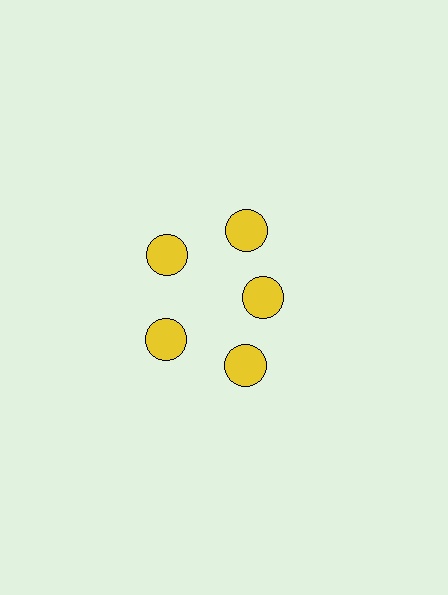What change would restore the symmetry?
The symmetry would be restored by moving it outward, back onto the ring so that all 5 circles sit at equal angles and equal distance from the center.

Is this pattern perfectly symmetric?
No. The 5 yellow circles are arranged in a ring, but one element near the 3 o'clock position is pulled inward toward the center, breaking the 5-fold rotational symmetry.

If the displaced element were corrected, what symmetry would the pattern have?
It would have 5-fold rotational symmetry — the pattern would map onto itself every 72 degrees.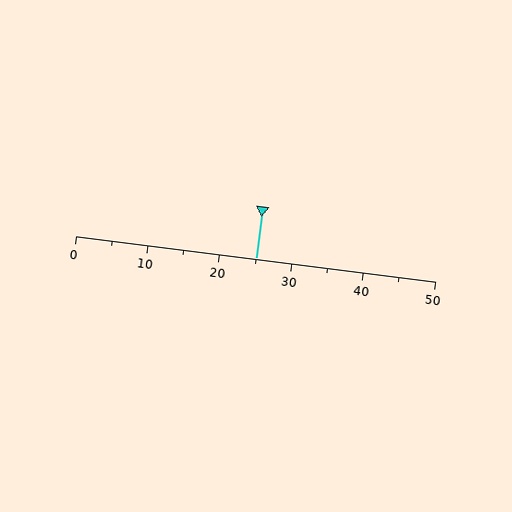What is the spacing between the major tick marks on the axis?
The major ticks are spaced 10 apart.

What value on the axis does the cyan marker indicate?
The marker indicates approximately 25.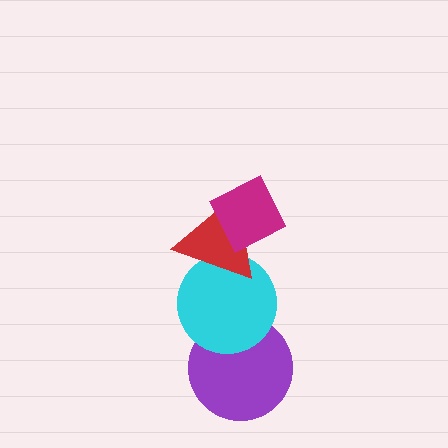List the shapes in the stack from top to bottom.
From top to bottom: the magenta diamond, the red triangle, the cyan circle, the purple circle.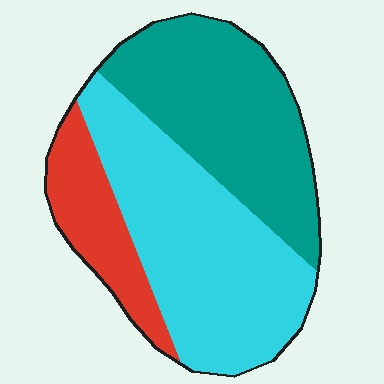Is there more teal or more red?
Teal.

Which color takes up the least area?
Red, at roughly 15%.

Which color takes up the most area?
Cyan, at roughly 45%.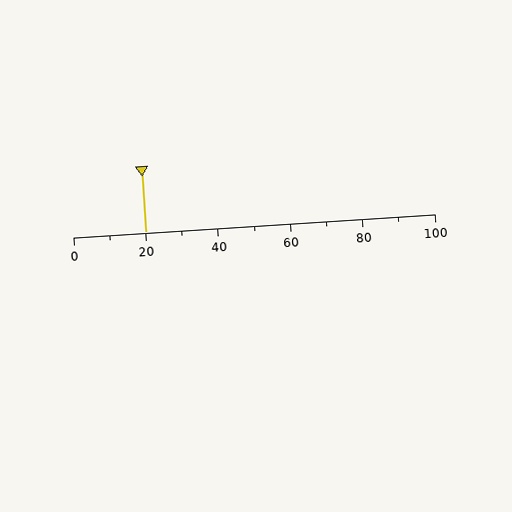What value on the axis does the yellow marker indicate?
The marker indicates approximately 20.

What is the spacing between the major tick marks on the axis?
The major ticks are spaced 20 apart.